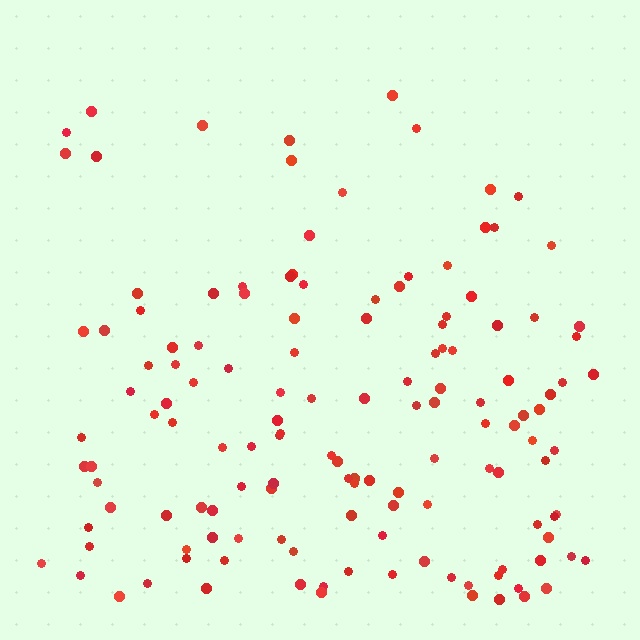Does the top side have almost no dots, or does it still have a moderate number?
Still a moderate number, just noticeably fewer than the bottom.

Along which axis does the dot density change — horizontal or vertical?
Vertical.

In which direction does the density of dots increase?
From top to bottom, with the bottom side densest.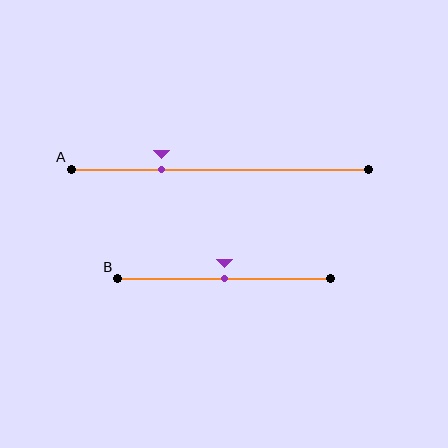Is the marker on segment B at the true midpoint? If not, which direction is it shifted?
Yes, the marker on segment B is at the true midpoint.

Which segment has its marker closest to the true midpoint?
Segment B has its marker closest to the true midpoint.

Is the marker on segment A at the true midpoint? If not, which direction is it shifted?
No, the marker on segment A is shifted to the left by about 20% of the segment length.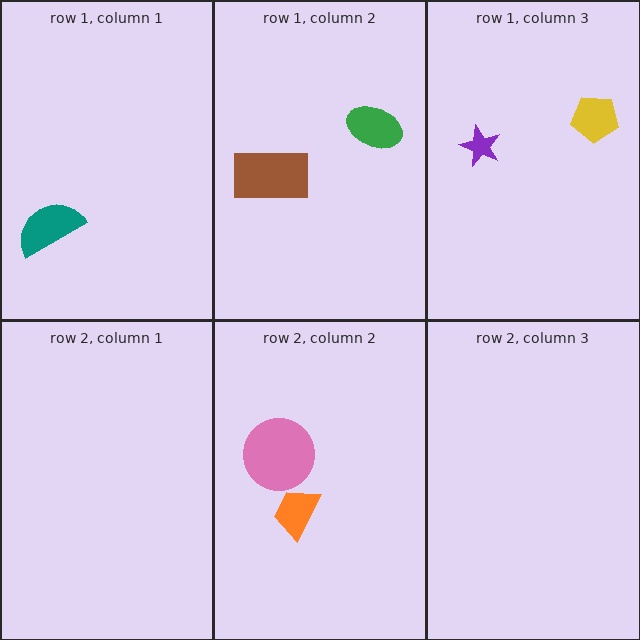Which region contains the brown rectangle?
The row 1, column 2 region.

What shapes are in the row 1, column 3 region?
The purple star, the yellow pentagon.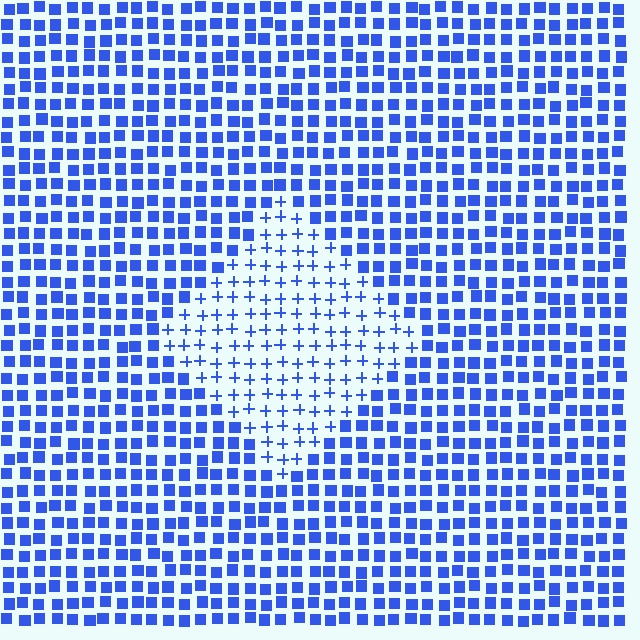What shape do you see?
I see a diamond.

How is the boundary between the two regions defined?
The boundary is defined by a change in element shape: plus signs inside vs. squares outside. All elements share the same color and spacing.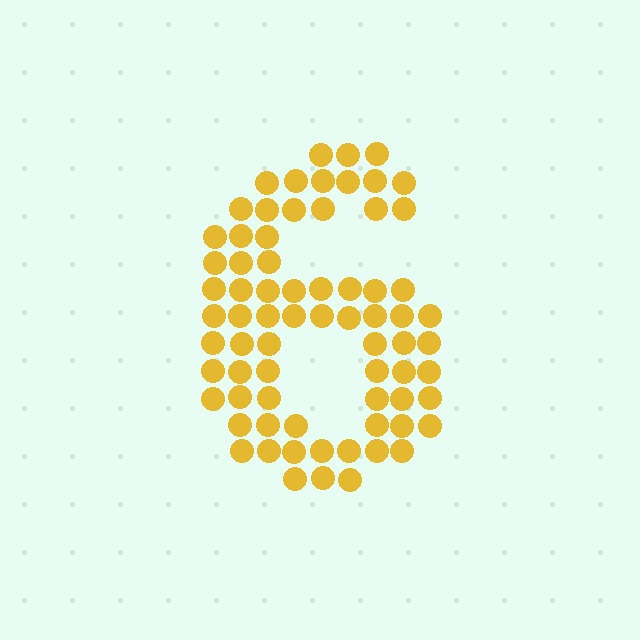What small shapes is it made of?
It is made of small circles.